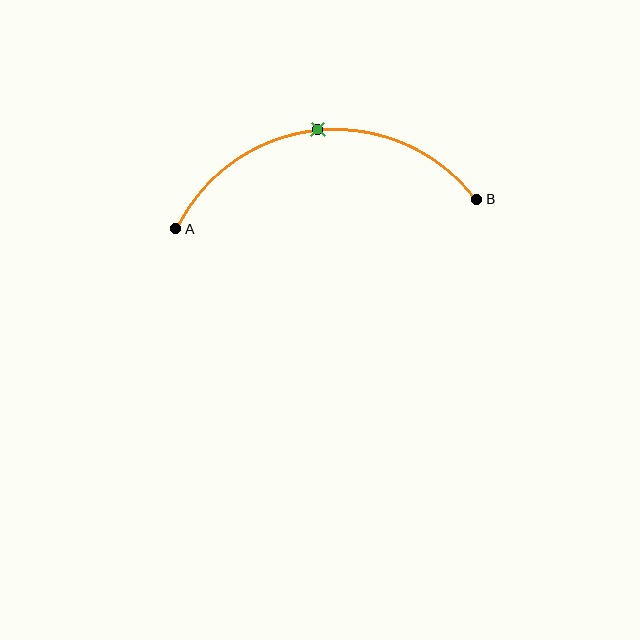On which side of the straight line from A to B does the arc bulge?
The arc bulges above the straight line connecting A and B.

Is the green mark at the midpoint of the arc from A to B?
Yes. The green mark lies on the arc at equal arc-length from both A and B — it is the arc midpoint.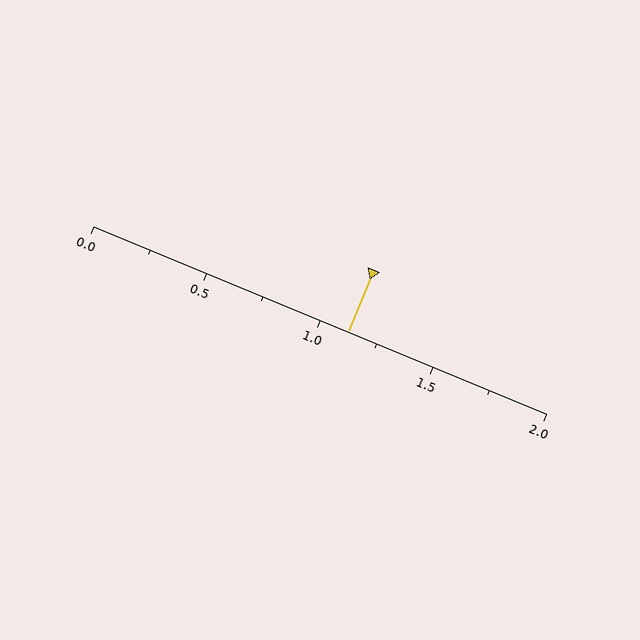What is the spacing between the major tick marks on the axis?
The major ticks are spaced 0.5 apart.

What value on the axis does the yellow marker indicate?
The marker indicates approximately 1.12.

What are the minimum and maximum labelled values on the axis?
The axis runs from 0.0 to 2.0.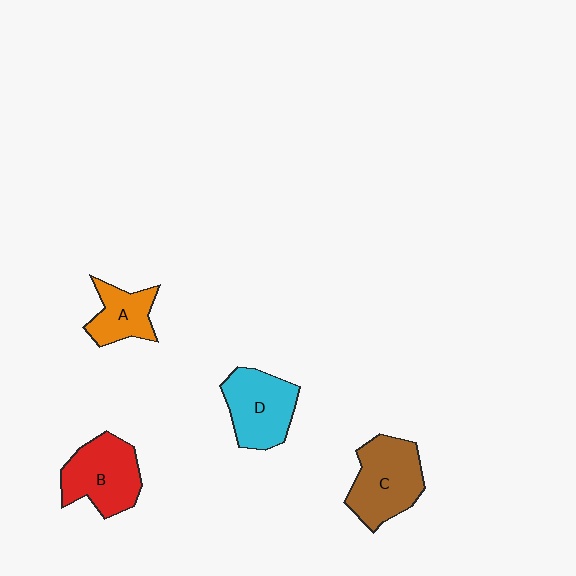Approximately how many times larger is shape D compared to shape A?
Approximately 1.5 times.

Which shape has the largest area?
Shape C (brown).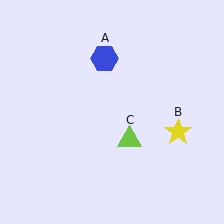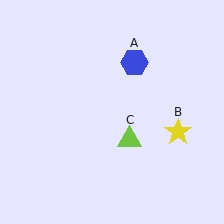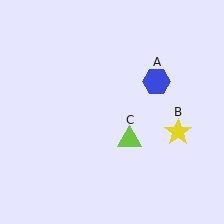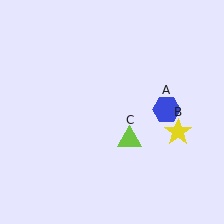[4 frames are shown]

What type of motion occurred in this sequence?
The blue hexagon (object A) rotated clockwise around the center of the scene.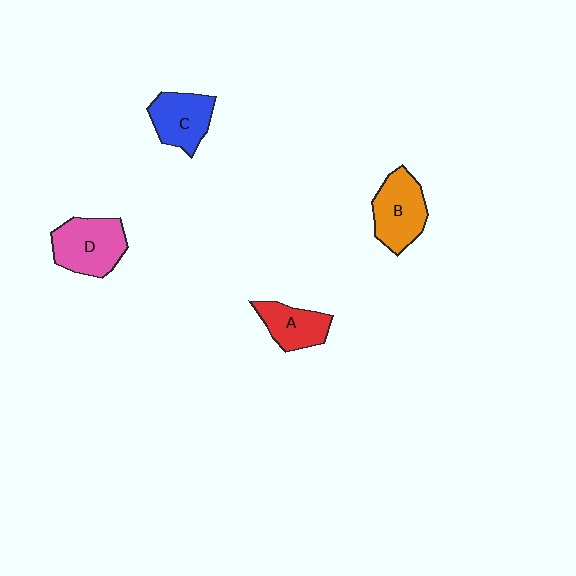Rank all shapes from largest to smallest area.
From largest to smallest: D (pink), B (orange), C (blue), A (red).